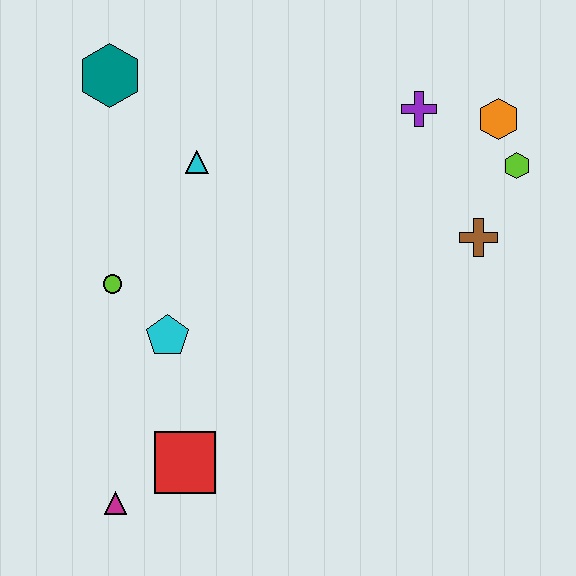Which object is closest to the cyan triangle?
The teal hexagon is closest to the cyan triangle.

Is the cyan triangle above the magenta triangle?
Yes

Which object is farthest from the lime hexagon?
The magenta triangle is farthest from the lime hexagon.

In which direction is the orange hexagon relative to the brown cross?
The orange hexagon is above the brown cross.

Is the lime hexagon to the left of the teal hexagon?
No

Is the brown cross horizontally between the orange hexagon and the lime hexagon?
No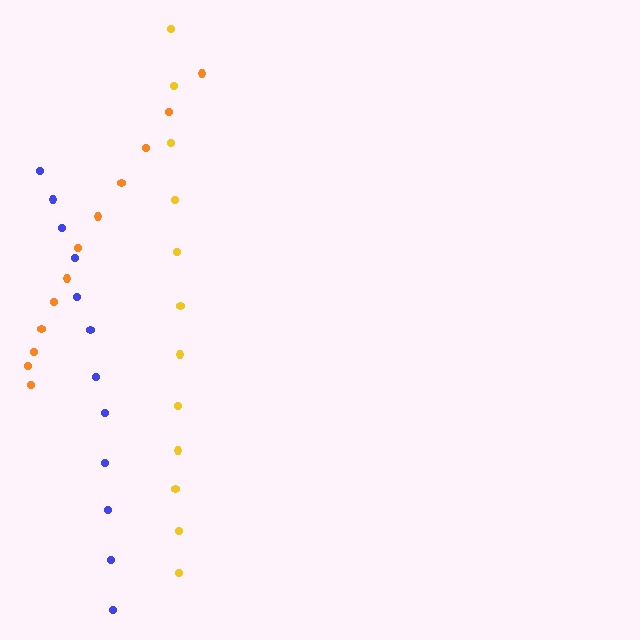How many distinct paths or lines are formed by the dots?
There are 3 distinct paths.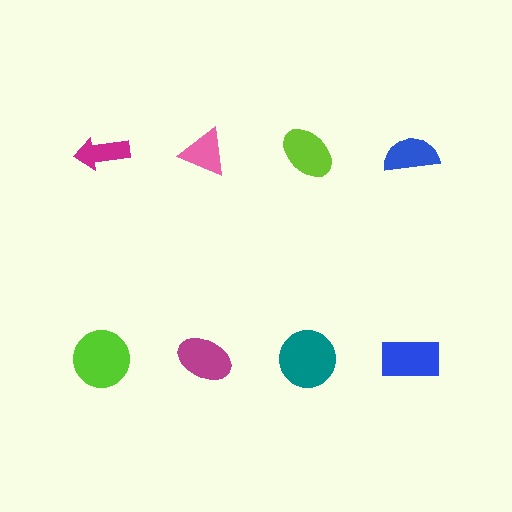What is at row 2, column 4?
A blue rectangle.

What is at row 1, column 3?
A lime ellipse.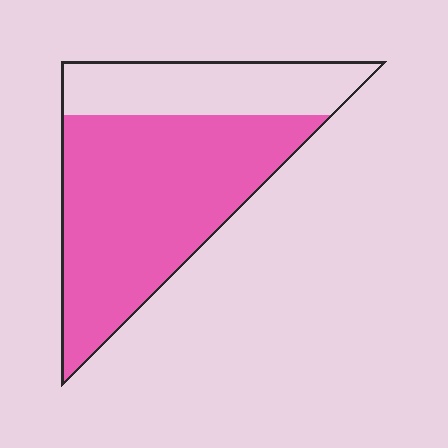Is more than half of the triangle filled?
Yes.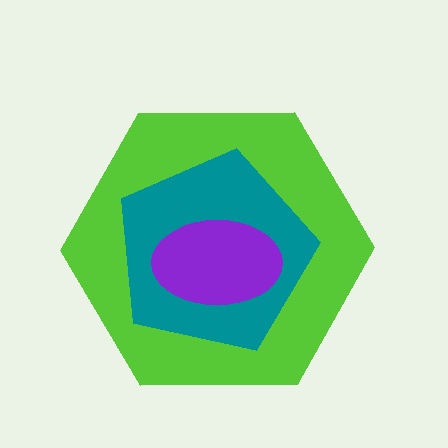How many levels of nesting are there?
3.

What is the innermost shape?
The purple ellipse.